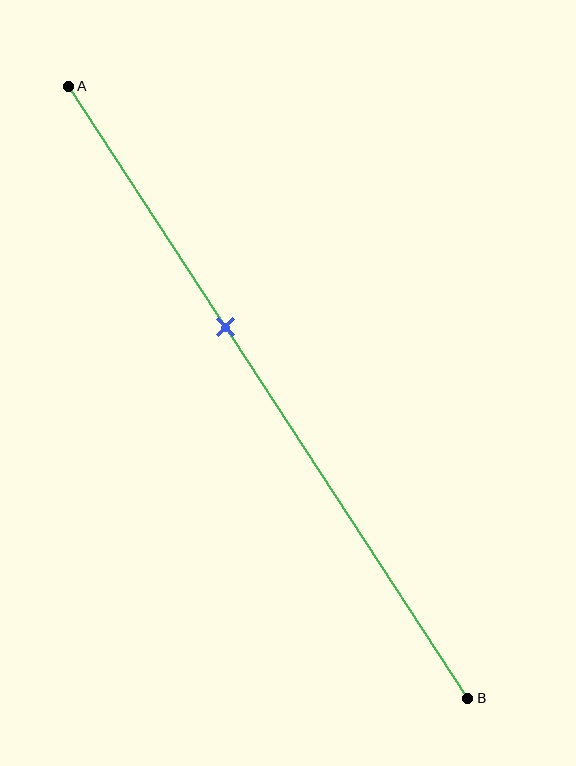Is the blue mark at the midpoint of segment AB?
No, the mark is at about 40% from A, not at the 50% midpoint.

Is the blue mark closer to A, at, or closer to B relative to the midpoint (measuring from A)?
The blue mark is closer to point A than the midpoint of segment AB.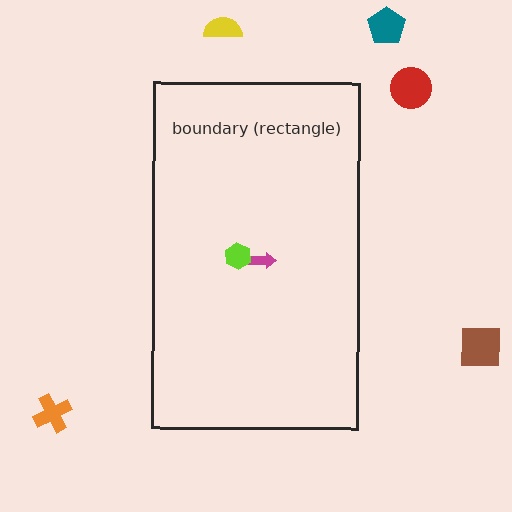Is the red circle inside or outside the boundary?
Outside.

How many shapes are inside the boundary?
2 inside, 5 outside.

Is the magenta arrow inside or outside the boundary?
Inside.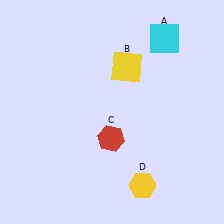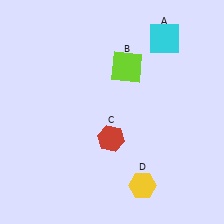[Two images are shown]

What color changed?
The square (B) changed from yellow in Image 1 to lime in Image 2.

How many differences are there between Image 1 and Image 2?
There is 1 difference between the two images.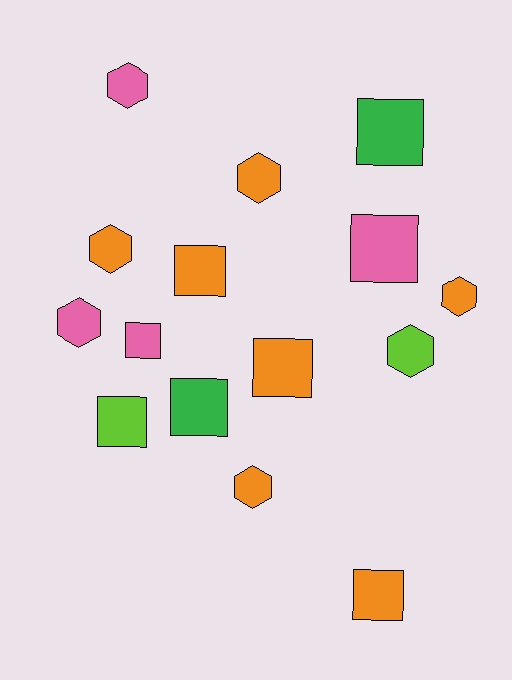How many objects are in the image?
There are 15 objects.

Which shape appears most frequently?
Square, with 8 objects.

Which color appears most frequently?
Orange, with 7 objects.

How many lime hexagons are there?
There is 1 lime hexagon.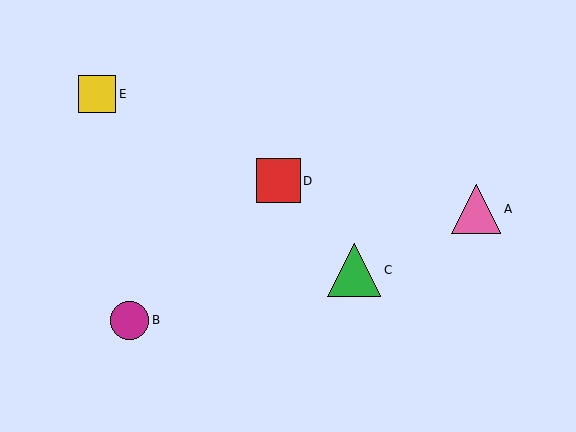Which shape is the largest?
The green triangle (labeled C) is the largest.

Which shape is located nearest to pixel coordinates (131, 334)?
The magenta circle (labeled B) at (130, 320) is nearest to that location.